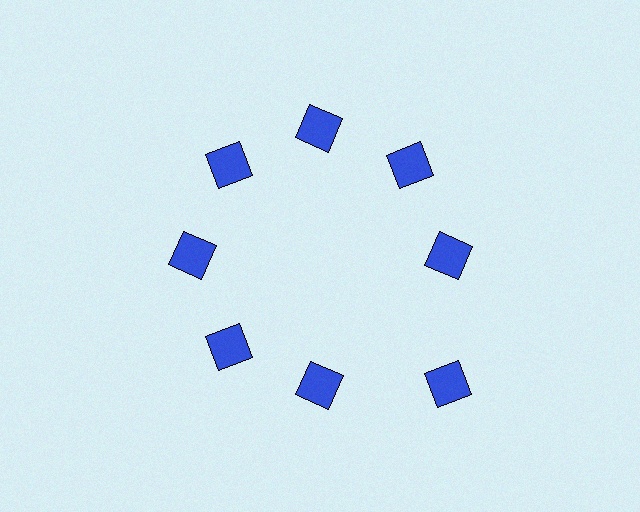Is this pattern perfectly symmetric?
No. The 8 blue squares are arranged in a ring, but one element near the 4 o'clock position is pushed outward from the center, breaking the 8-fold rotational symmetry.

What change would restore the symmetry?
The symmetry would be restored by moving it inward, back onto the ring so that all 8 squares sit at equal angles and equal distance from the center.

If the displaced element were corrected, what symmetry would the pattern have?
It would have 8-fold rotational symmetry — the pattern would map onto itself every 45 degrees.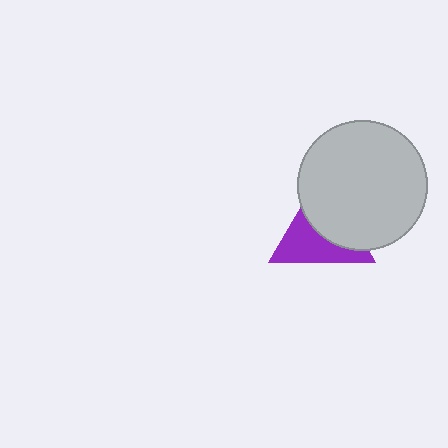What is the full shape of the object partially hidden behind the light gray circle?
The partially hidden object is a purple triangle.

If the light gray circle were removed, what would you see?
You would see the complete purple triangle.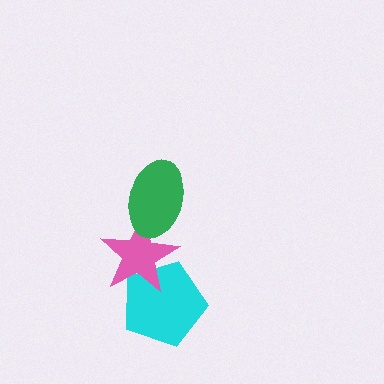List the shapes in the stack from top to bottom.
From top to bottom: the green ellipse, the pink star, the cyan pentagon.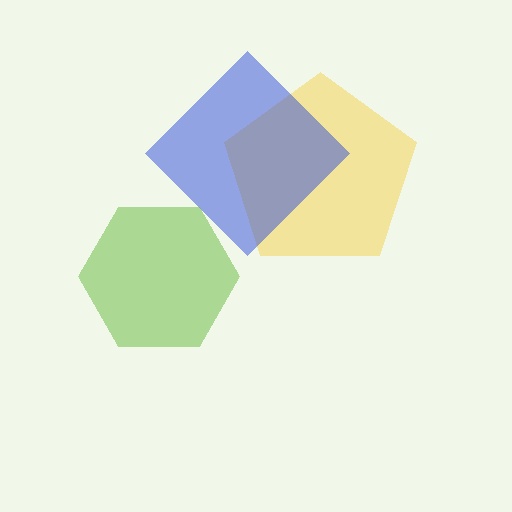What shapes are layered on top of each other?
The layered shapes are: a yellow pentagon, a blue diamond, a lime hexagon.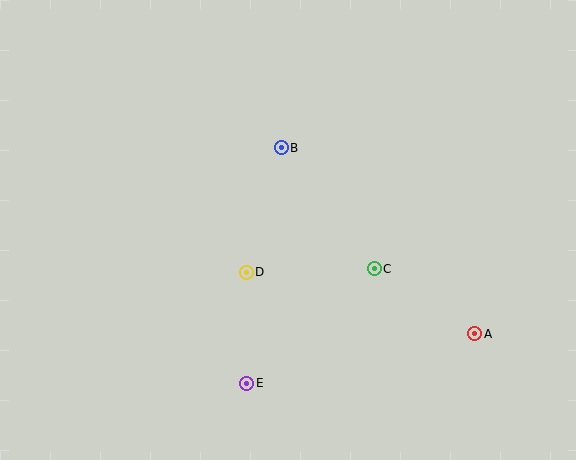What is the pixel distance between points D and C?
The distance between D and C is 128 pixels.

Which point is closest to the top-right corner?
Point B is closest to the top-right corner.